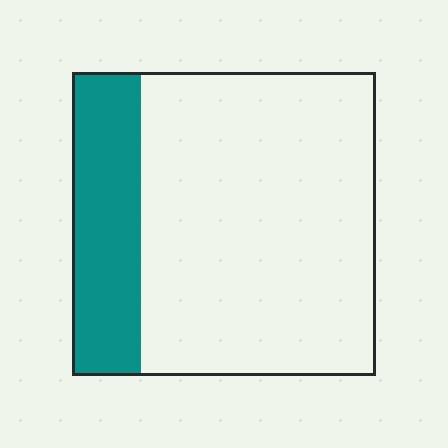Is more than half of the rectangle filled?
No.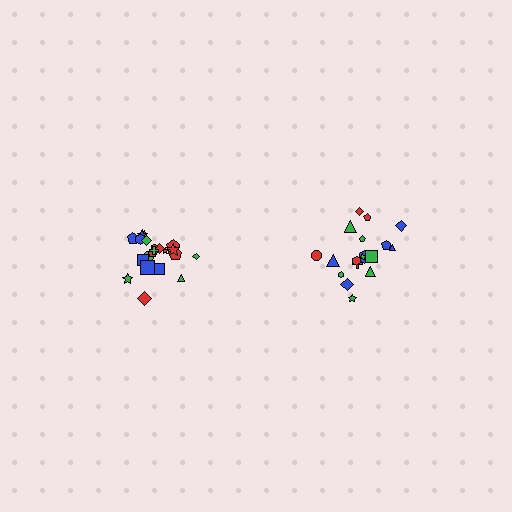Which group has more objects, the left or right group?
The left group.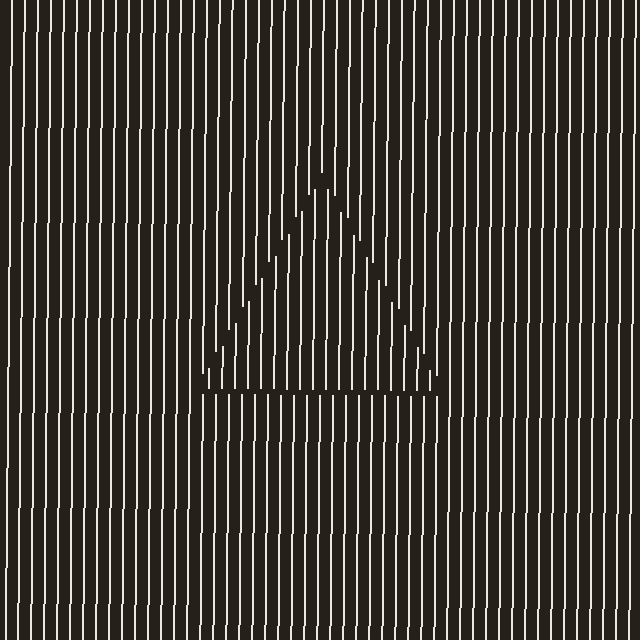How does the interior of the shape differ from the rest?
The interior of the shape contains the same grating, shifted by half a period — the contour is defined by the phase discontinuity where line-ends from the inner and outer gratings abut.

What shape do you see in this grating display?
An illusory triangle. The interior of the shape contains the same grating, shifted by half a period — the contour is defined by the phase discontinuity where line-ends from the inner and outer gratings abut.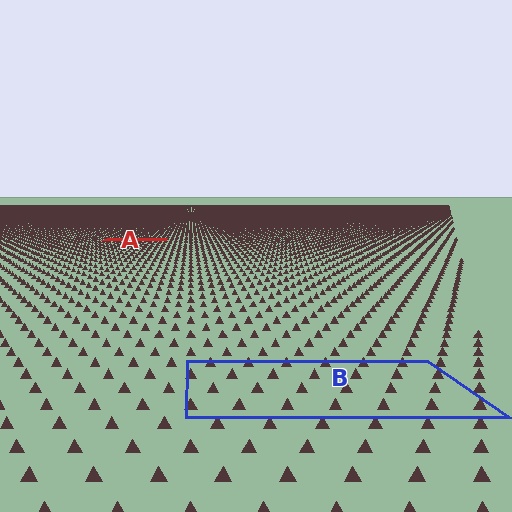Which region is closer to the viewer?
Region B is closer. The texture elements there are larger and more spread out.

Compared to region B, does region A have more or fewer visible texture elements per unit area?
Region A has more texture elements per unit area — they are packed more densely because it is farther away.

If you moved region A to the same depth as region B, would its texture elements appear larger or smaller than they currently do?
They would appear larger. At a closer depth, the same texture elements are projected at a bigger on-screen size.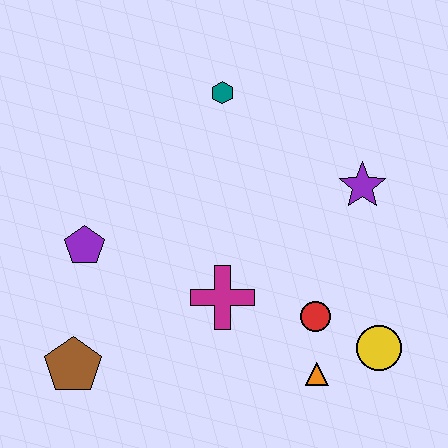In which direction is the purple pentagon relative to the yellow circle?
The purple pentagon is to the left of the yellow circle.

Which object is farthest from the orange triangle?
The teal hexagon is farthest from the orange triangle.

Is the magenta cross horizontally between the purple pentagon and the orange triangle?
Yes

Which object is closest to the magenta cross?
The red circle is closest to the magenta cross.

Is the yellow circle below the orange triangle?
No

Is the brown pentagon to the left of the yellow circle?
Yes